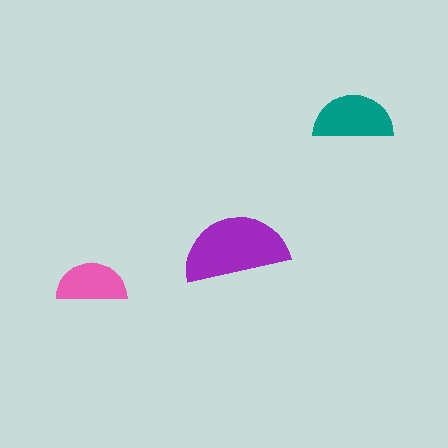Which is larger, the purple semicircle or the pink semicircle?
The purple one.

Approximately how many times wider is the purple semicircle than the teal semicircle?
About 1.5 times wider.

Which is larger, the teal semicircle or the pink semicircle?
The teal one.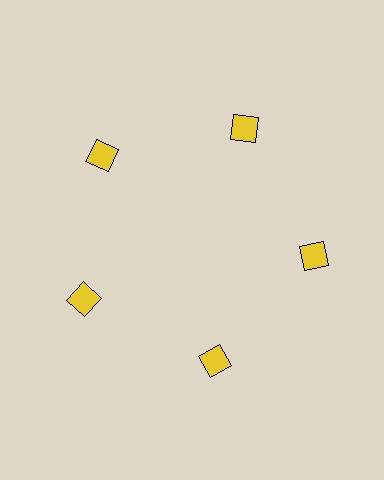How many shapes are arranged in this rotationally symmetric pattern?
There are 5 shapes, arranged in 5 groups of 1.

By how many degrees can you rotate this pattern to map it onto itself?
The pattern maps onto itself every 72 degrees of rotation.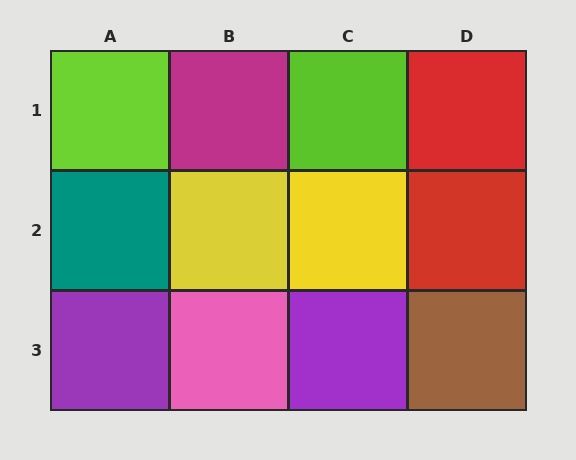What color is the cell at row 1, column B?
Magenta.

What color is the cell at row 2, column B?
Yellow.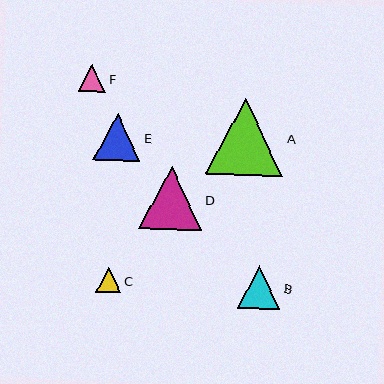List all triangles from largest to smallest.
From largest to smallest: A, D, E, B, F, C.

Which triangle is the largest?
Triangle A is the largest with a size of approximately 77 pixels.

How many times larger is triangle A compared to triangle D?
Triangle A is approximately 1.2 times the size of triangle D.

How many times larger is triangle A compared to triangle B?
Triangle A is approximately 1.8 times the size of triangle B.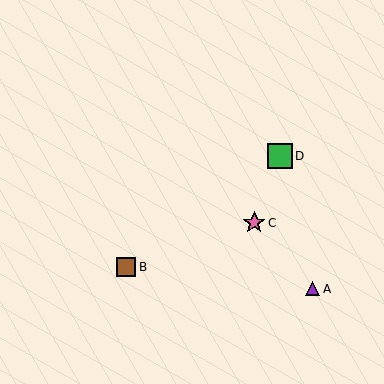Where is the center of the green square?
The center of the green square is at (280, 156).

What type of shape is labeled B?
Shape B is a brown square.